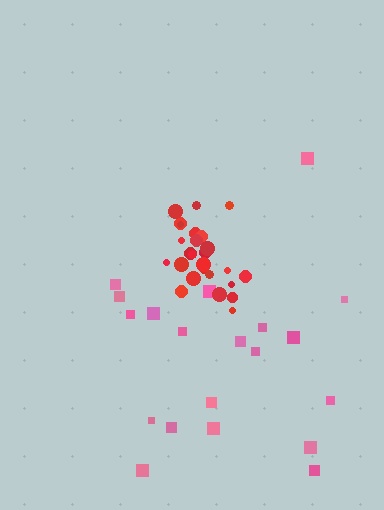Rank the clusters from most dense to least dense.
red, pink.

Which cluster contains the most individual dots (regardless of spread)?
Red (26).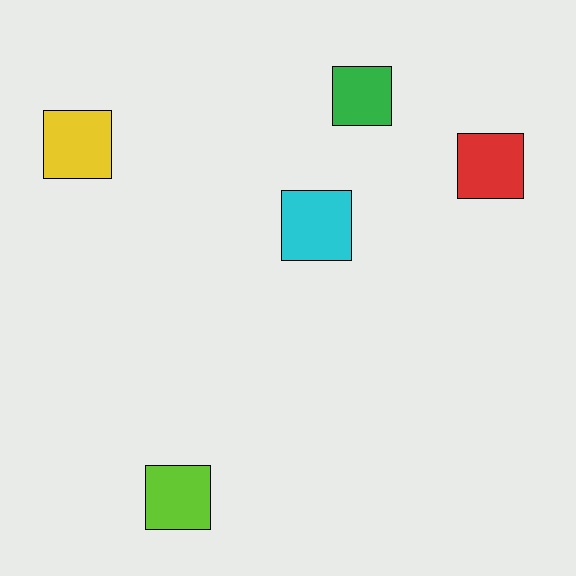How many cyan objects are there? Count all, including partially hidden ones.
There is 1 cyan object.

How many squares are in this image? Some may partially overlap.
There are 5 squares.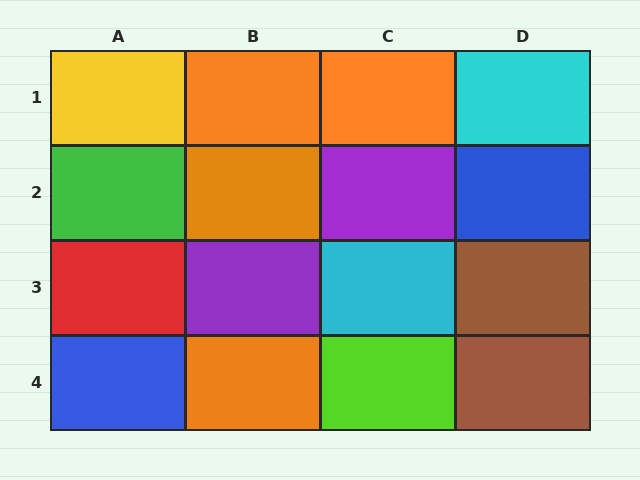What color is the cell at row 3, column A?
Red.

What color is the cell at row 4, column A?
Blue.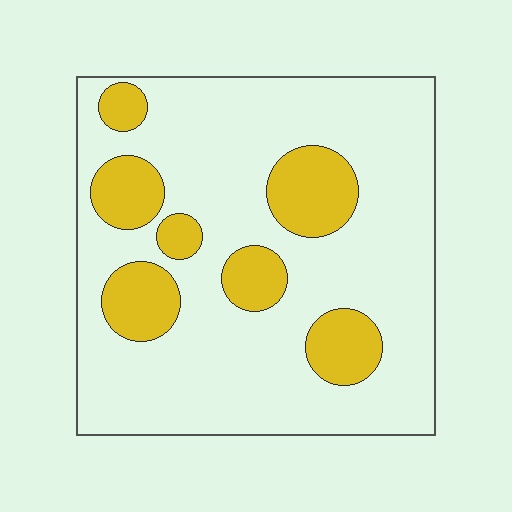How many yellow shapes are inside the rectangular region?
7.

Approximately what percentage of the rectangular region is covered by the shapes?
Approximately 20%.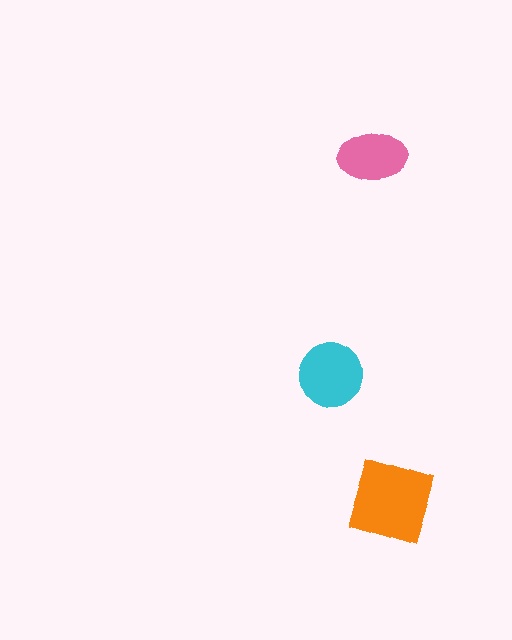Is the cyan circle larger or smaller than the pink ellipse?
Larger.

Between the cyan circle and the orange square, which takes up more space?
The orange square.